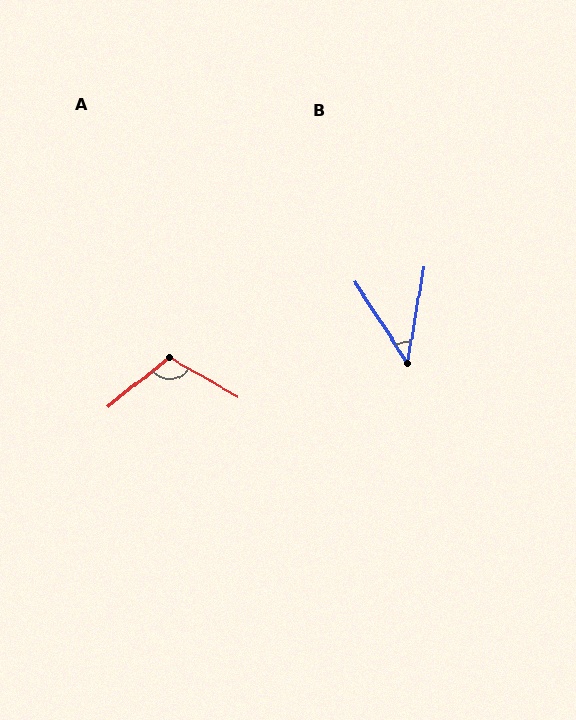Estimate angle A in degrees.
Approximately 112 degrees.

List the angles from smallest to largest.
B (43°), A (112°).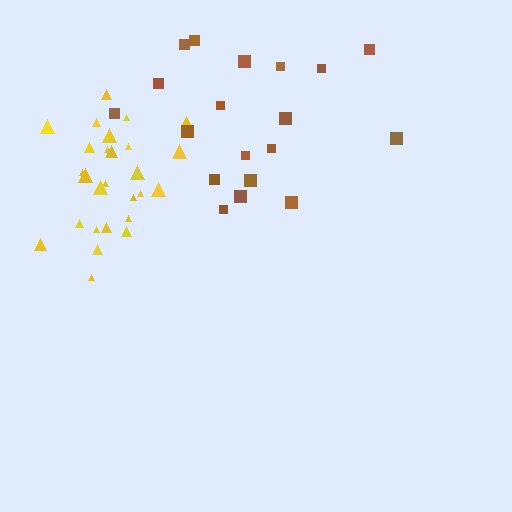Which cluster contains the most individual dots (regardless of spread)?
Yellow (27).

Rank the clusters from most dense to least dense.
yellow, brown.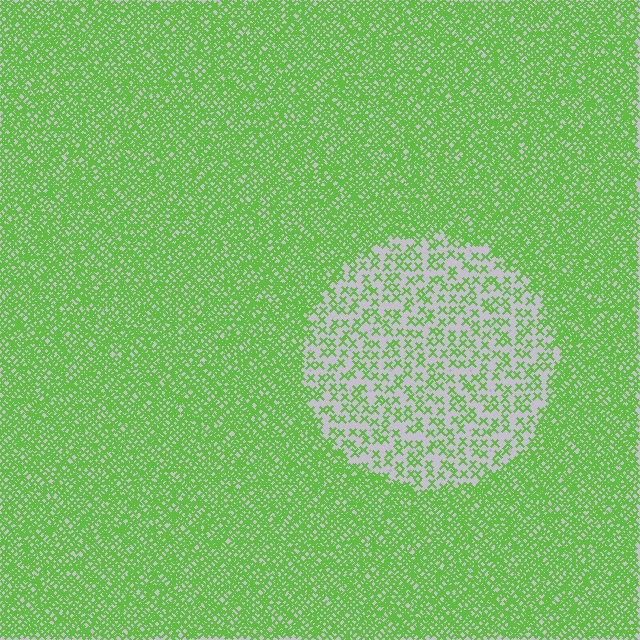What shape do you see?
I see a circle.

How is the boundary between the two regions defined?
The boundary is defined by a change in element density (approximately 2.9x ratio). All elements are the same color, size, and shape.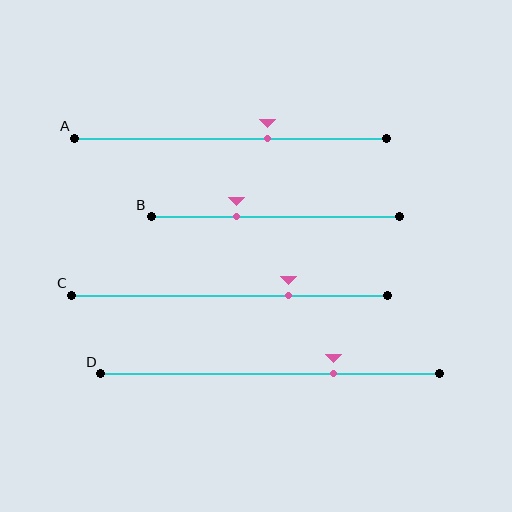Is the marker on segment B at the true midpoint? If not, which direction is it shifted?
No, the marker on segment B is shifted to the left by about 15% of the segment length.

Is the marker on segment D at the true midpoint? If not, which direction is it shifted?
No, the marker on segment D is shifted to the right by about 19% of the segment length.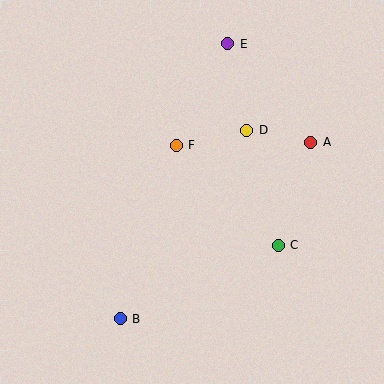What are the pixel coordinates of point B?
Point B is at (120, 319).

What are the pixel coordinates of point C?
Point C is at (278, 245).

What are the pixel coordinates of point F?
Point F is at (176, 145).